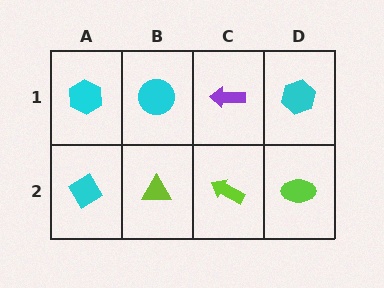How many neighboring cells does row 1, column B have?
3.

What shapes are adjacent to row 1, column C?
A lime arrow (row 2, column C), a cyan circle (row 1, column B), a cyan hexagon (row 1, column D).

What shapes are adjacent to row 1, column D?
A lime ellipse (row 2, column D), a purple arrow (row 1, column C).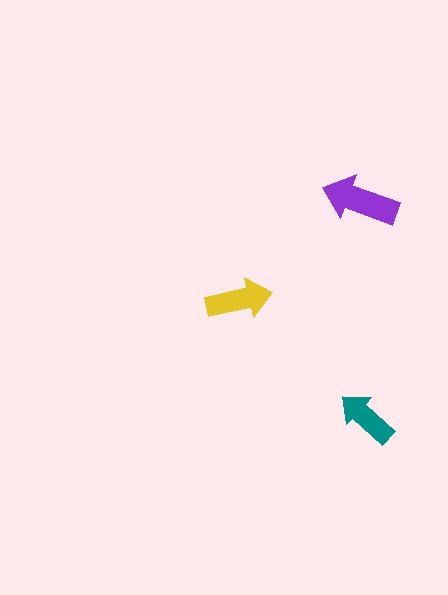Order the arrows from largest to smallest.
the purple one, the yellow one, the teal one.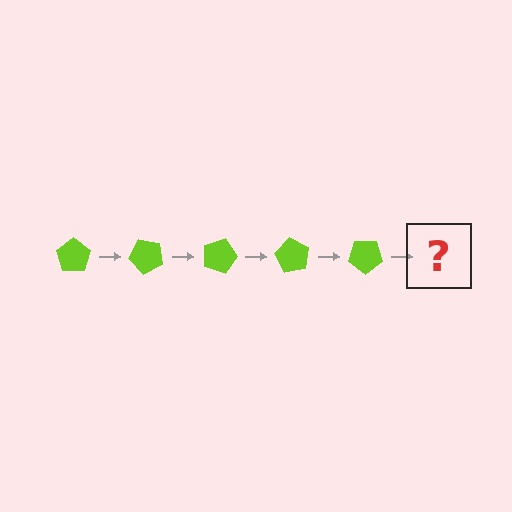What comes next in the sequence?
The next element should be a lime pentagon rotated 225 degrees.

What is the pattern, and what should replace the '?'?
The pattern is that the pentagon rotates 45 degrees each step. The '?' should be a lime pentagon rotated 225 degrees.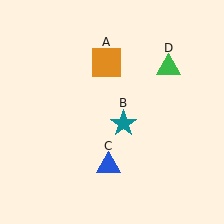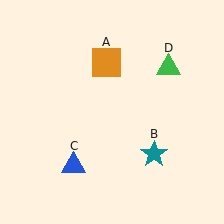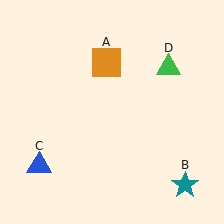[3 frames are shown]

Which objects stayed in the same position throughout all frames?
Orange square (object A) and green triangle (object D) remained stationary.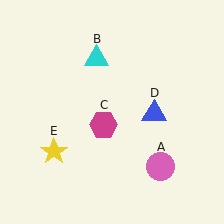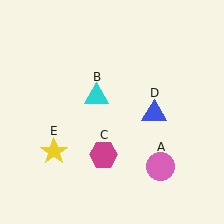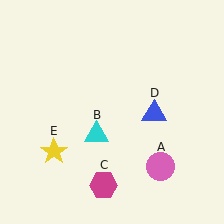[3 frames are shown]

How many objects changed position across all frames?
2 objects changed position: cyan triangle (object B), magenta hexagon (object C).